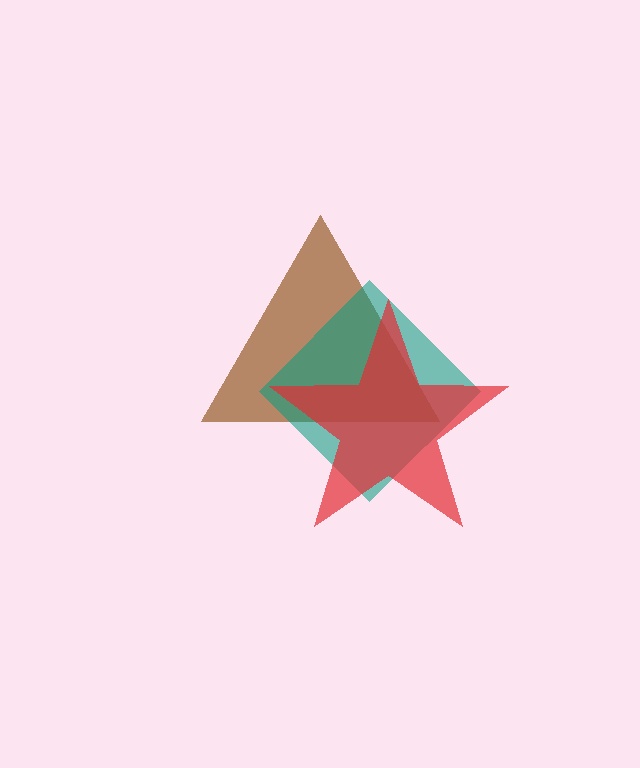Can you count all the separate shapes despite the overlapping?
Yes, there are 3 separate shapes.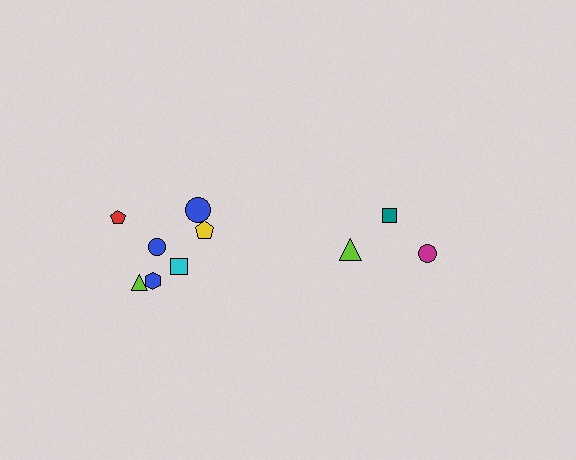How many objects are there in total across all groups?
There are 10 objects.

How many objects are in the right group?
There are 3 objects.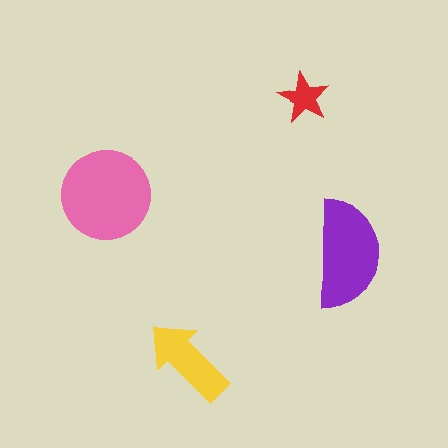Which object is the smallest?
The red star.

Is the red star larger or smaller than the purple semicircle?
Smaller.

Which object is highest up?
The red star is topmost.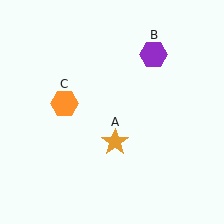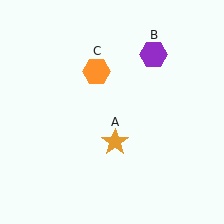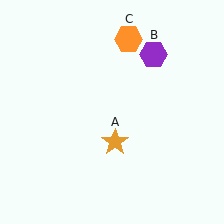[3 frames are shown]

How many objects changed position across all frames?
1 object changed position: orange hexagon (object C).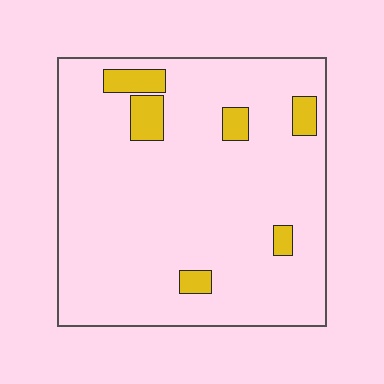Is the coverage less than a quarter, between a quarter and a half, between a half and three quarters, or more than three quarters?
Less than a quarter.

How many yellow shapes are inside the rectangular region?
6.